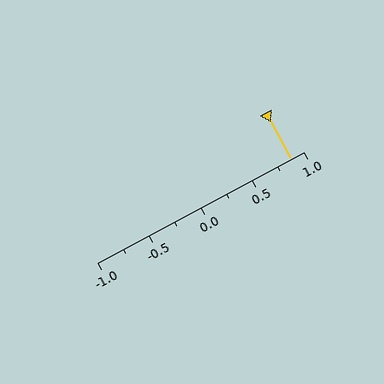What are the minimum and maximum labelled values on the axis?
The axis runs from -1.0 to 1.0.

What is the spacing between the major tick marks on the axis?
The major ticks are spaced 0.5 apart.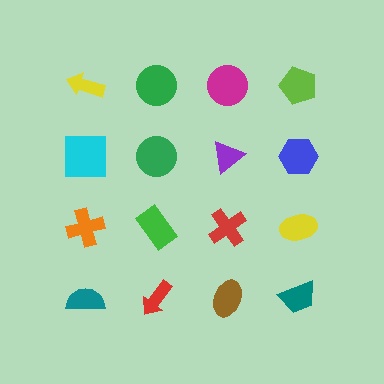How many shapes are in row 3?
4 shapes.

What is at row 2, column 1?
A cyan square.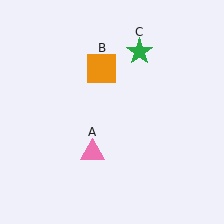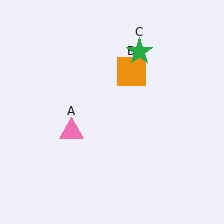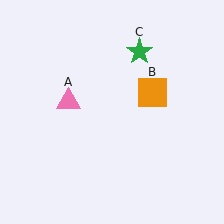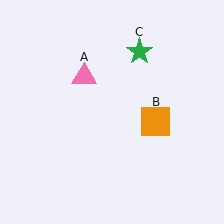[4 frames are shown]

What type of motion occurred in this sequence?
The pink triangle (object A), orange square (object B) rotated clockwise around the center of the scene.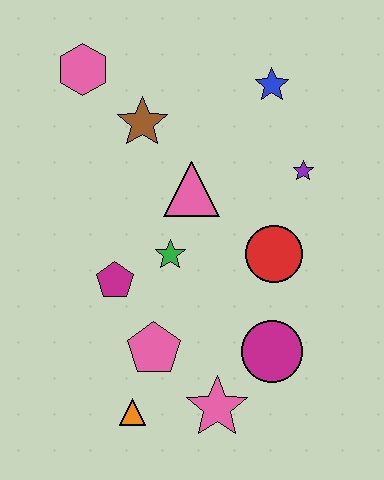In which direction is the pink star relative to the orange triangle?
The pink star is to the right of the orange triangle.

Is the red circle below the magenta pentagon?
No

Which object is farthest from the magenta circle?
The pink hexagon is farthest from the magenta circle.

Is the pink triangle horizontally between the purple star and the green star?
Yes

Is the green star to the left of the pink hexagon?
No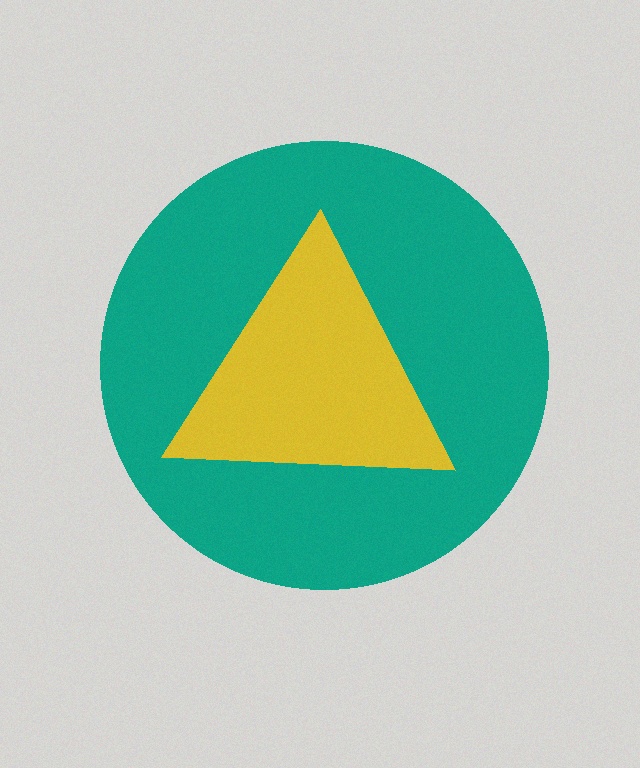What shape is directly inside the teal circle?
The yellow triangle.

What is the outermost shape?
The teal circle.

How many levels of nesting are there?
2.